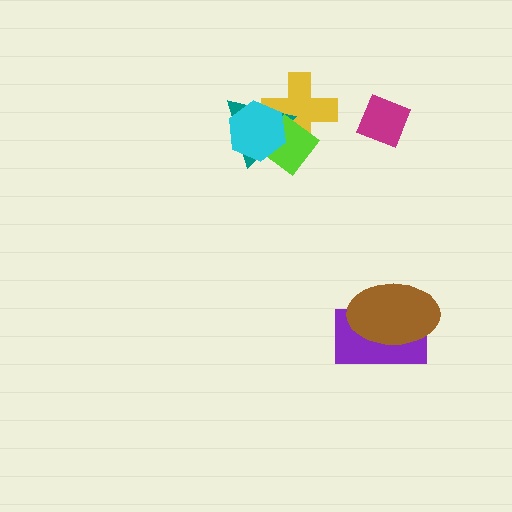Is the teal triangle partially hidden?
Yes, it is partially covered by another shape.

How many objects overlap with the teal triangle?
3 objects overlap with the teal triangle.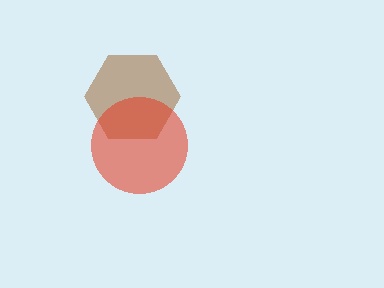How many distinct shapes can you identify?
There are 2 distinct shapes: a brown hexagon, a red circle.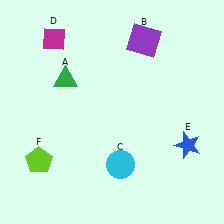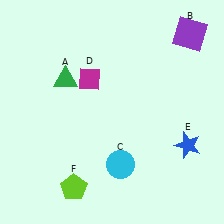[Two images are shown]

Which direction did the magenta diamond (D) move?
The magenta diamond (D) moved down.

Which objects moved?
The objects that moved are: the purple square (B), the magenta diamond (D), the lime pentagon (F).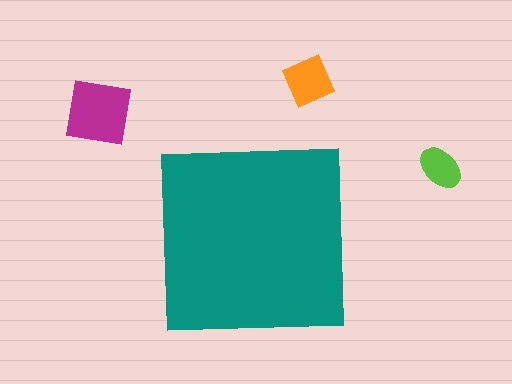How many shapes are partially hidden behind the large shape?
0 shapes are partially hidden.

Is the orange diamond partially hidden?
No, the orange diamond is fully visible.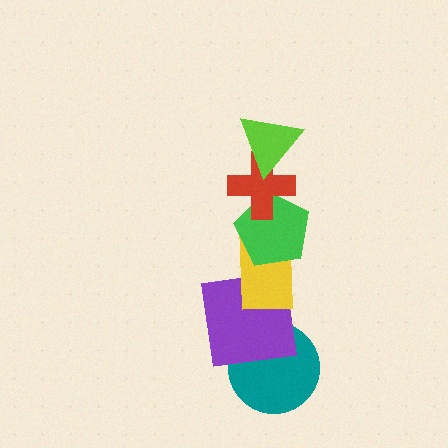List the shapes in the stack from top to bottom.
From top to bottom: the lime triangle, the red cross, the green pentagon, the yellow rectangle, the purple square, the teal circle.